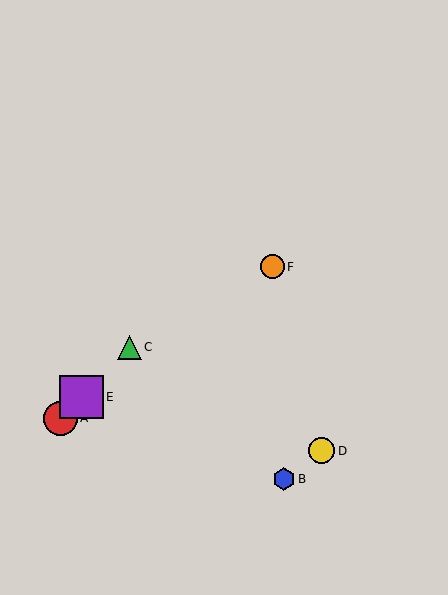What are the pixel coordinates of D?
Object D is at (322, 451).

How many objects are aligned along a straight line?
3 objects (A, C, E) are aligned along a straight line.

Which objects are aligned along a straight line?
Objects A, C, E are aligned along a straight line.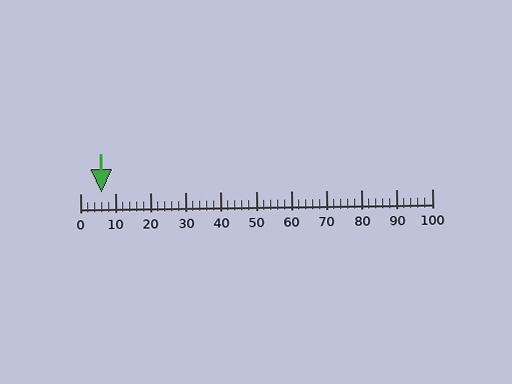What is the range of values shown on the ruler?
The ruler shows values from 0 to 100.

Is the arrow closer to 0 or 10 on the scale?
The arrow is closer to 10.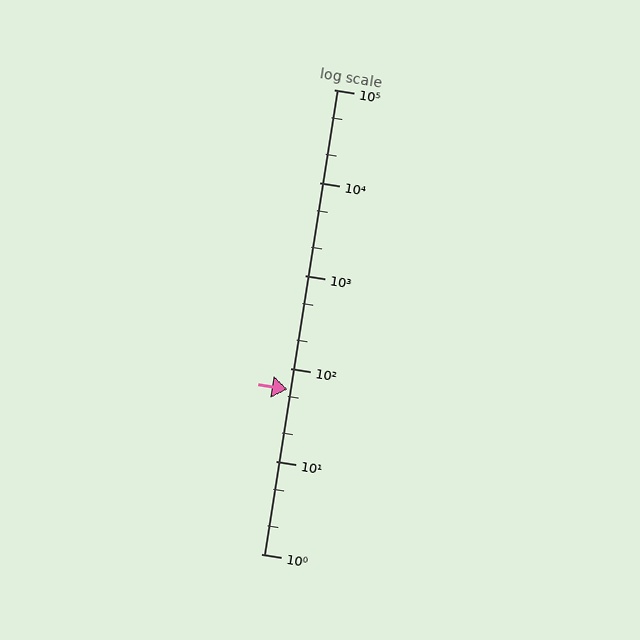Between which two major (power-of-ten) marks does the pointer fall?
The pointer is between 10 and 100.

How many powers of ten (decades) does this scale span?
The scale spans 5 decades, from 1 to 100000.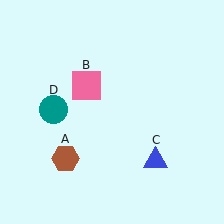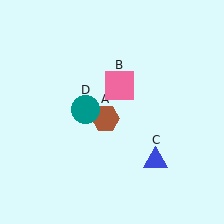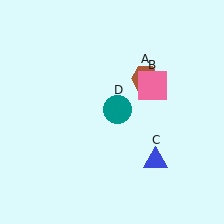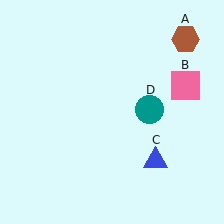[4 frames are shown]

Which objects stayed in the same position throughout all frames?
Blue triangle (object C) remained stationary.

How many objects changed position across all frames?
3 objects changed position: brown hexagon (object A), pink square (object B), teal circle (object D).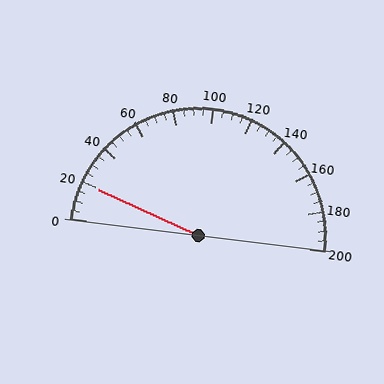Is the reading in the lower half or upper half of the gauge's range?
The reading is in the lower half of the range (0 to 200).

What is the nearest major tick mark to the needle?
The nearest major tick mark is 20.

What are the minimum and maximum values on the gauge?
The gauge ranges from 0 to 200.